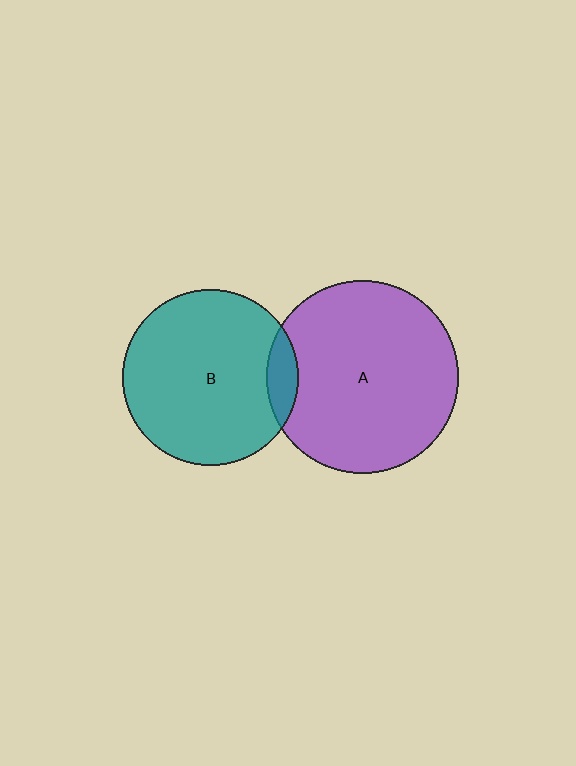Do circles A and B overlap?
Yes.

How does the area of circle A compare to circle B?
Approximately 1.2 times.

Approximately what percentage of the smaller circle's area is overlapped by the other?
Approximately 10%.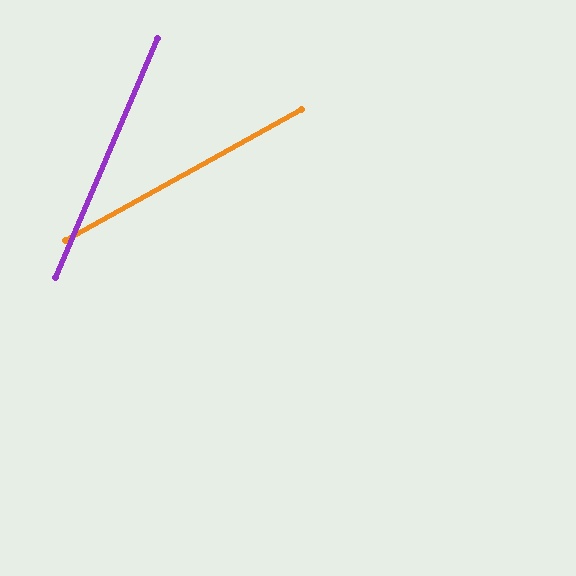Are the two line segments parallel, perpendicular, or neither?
Neither parallel nor perpendicular — they differ by about 38°.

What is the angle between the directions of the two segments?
Approximately 38 degrees.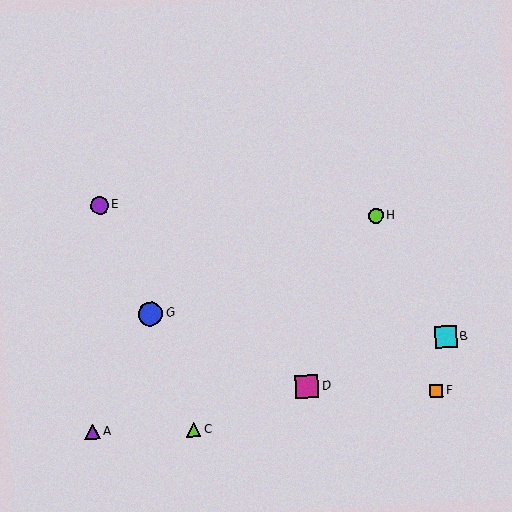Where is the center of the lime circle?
The center of the lime circle is at (376, 216).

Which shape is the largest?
The blue circle (labeled G) is the largest.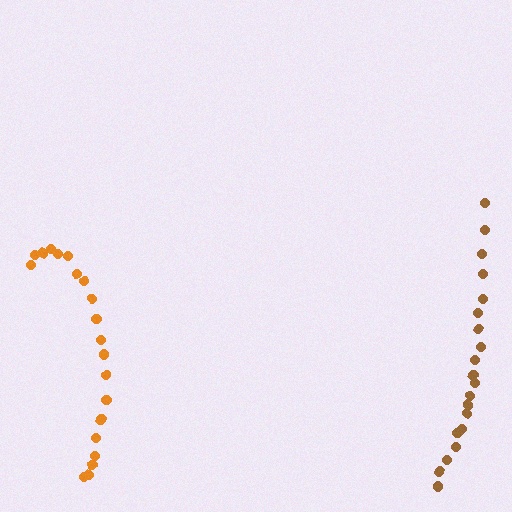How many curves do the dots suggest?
There are 2 distinct paths.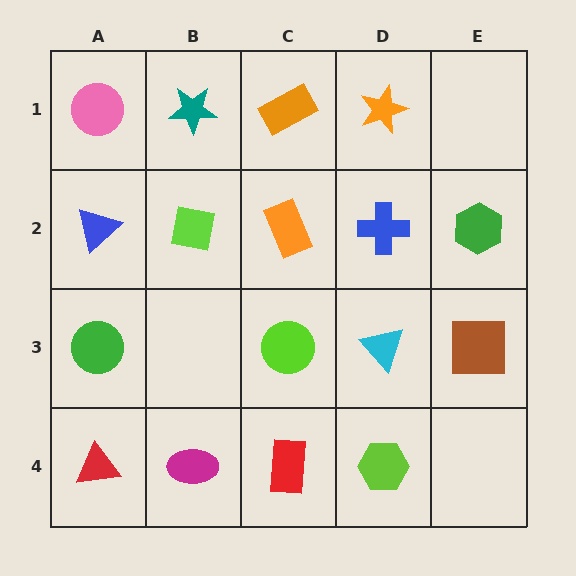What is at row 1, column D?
An orange star.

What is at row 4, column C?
A red rectangle.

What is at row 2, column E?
A green hexagon.